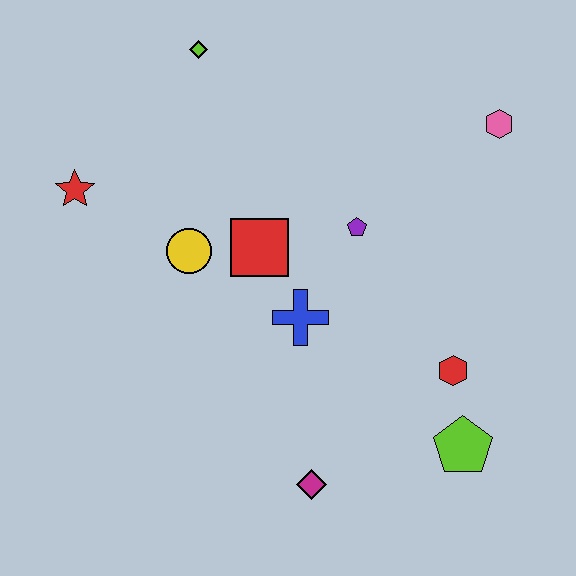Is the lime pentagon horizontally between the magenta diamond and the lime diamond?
No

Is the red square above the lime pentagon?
Yes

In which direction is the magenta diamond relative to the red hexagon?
The magenta diamond is to the left of the red hexagon.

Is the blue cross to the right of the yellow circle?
Yes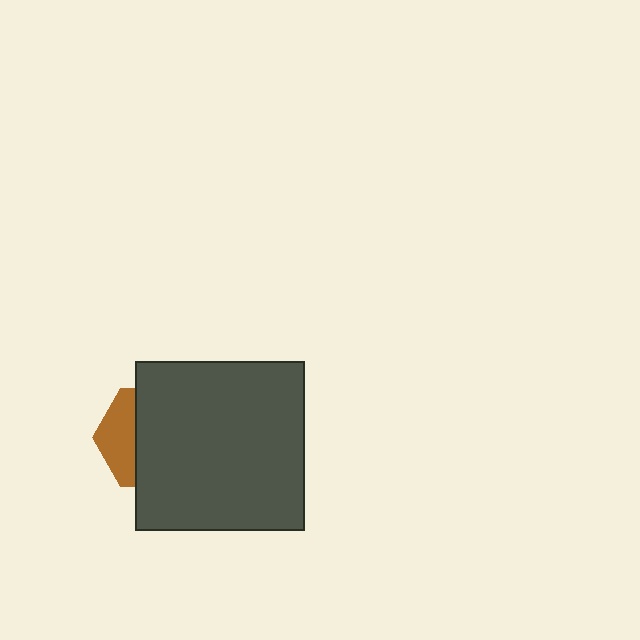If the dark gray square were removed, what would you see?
You would see the complete brown hexagon.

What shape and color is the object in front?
The object in front is a dark gray square.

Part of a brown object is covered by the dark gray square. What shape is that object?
It is a hexagon.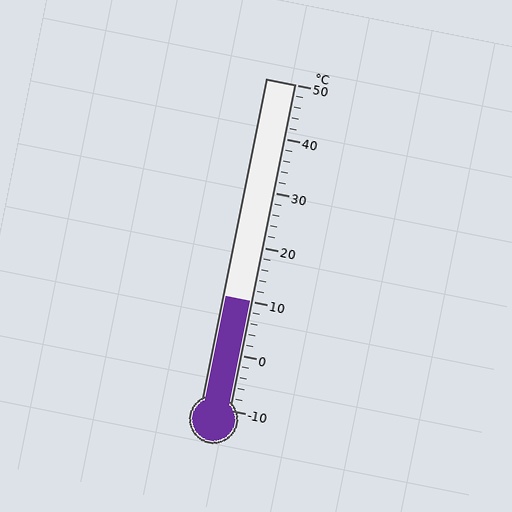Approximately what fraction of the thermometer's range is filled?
The thermometer is filled to approximately 35% of its range.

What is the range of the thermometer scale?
The thermometer scale ranges from -10°C to 50°C.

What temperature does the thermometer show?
The thermometer shows approximately 10°C.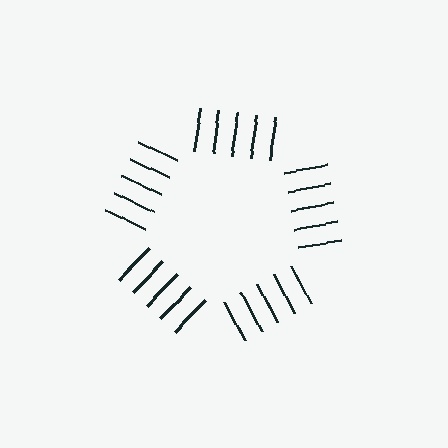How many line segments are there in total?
25 — 5 along each of the 5 edges.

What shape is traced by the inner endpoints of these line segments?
An illusory pentagon — the line segments terminate on its edges but no continuous stroke is drawn.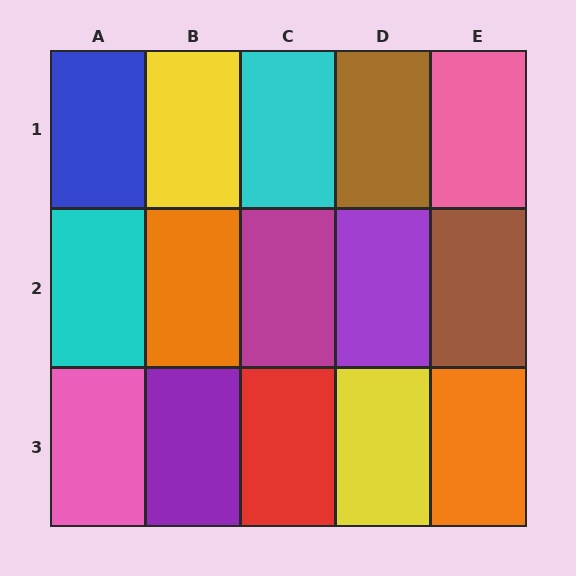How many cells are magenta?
1 cell is magenta.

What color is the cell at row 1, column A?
Blue.